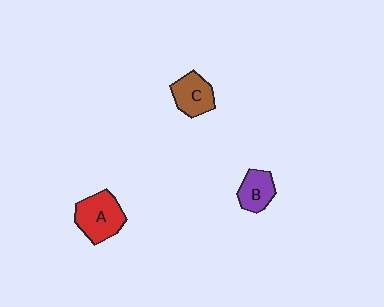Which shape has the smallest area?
Shape B (purple).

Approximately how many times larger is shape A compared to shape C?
Approximately 1.3 times.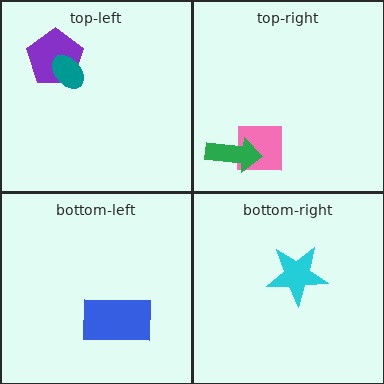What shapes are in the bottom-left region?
The blue rectangle.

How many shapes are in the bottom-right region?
1.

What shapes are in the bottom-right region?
The cyan star.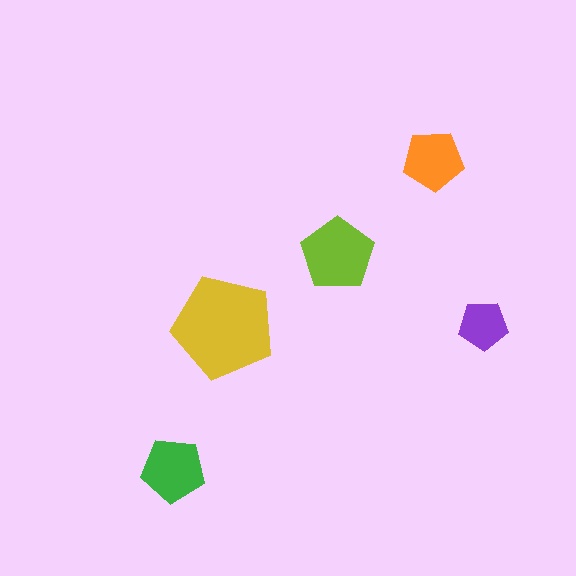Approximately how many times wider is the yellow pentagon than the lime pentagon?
About 1.5 times wider.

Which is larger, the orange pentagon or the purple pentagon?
The orange one.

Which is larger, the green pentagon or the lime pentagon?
The lime one.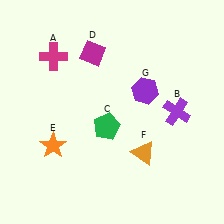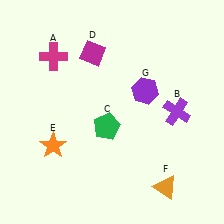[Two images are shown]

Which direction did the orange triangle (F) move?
The orange triangle (F) moved down.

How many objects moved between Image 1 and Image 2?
1 object moved between the two images.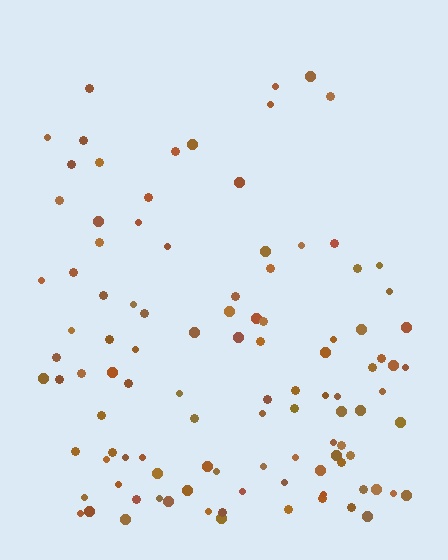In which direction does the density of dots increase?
From top to bottom, with the bottom side densest.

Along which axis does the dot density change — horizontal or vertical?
Vertical.